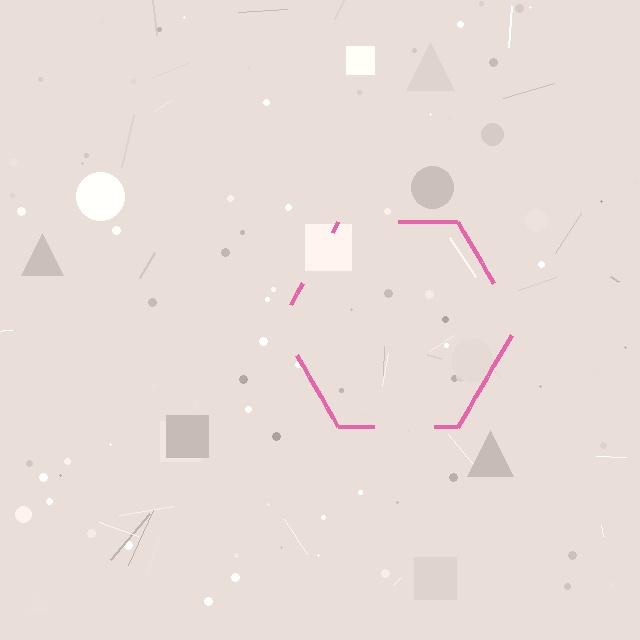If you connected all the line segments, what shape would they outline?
They would outline a hexagon.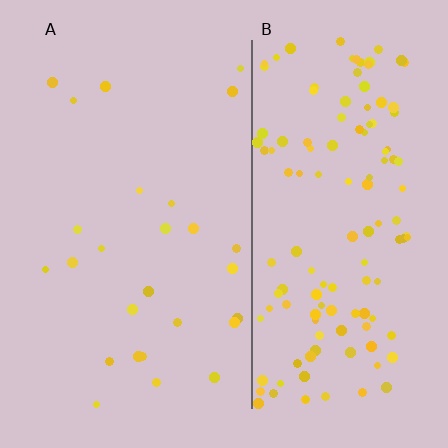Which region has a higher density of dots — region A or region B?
B (the right).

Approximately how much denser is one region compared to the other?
Approximately 5.2× — region B over region A.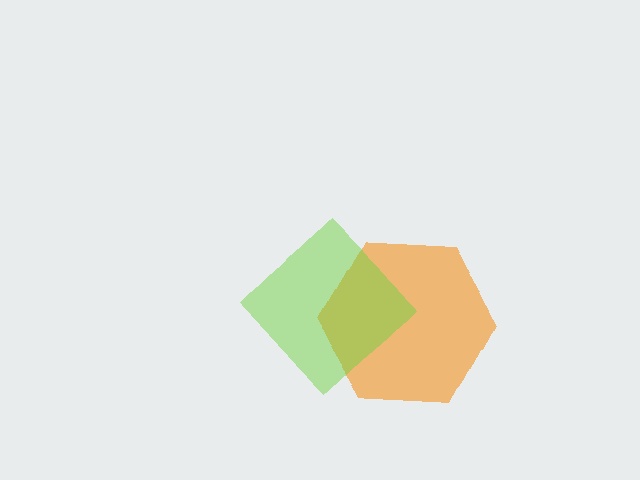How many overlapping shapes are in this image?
There are 2 overlapping shapes in the image.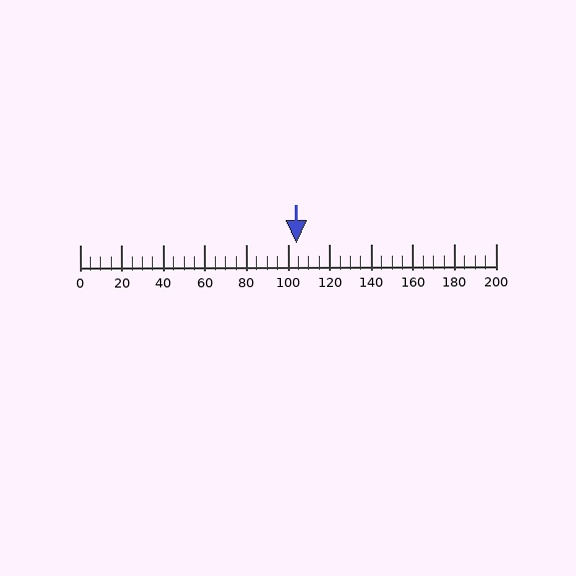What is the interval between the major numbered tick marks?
The major tick marks are spaced 20 units apart.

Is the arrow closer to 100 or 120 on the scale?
The arrow is closer to 100.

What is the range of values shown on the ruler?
The ruler shows values from 0 to 200.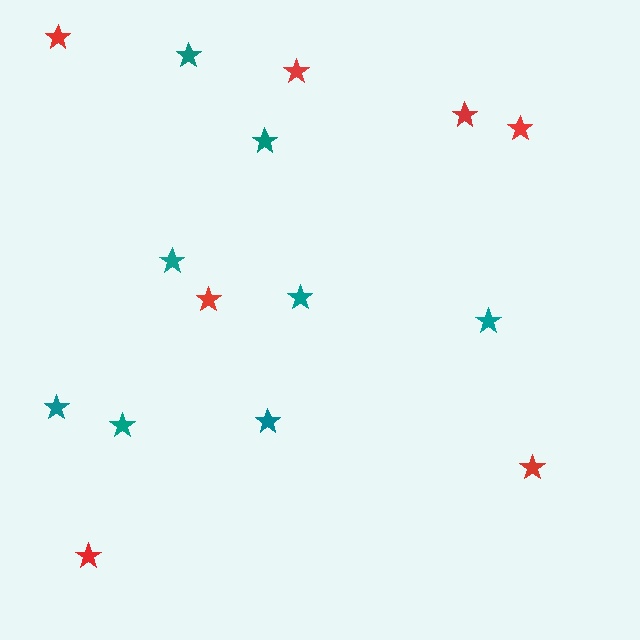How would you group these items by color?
There are 2 groups: one group of red stars (7) and one group of teal stars (8).